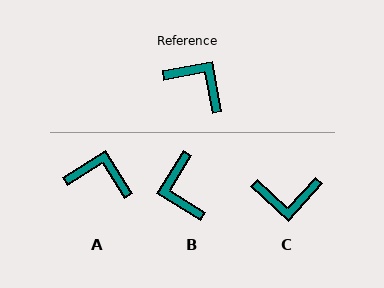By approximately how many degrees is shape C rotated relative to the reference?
Approximately 143 degrees clockwise.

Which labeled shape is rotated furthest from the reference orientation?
C, about 143 degrees away.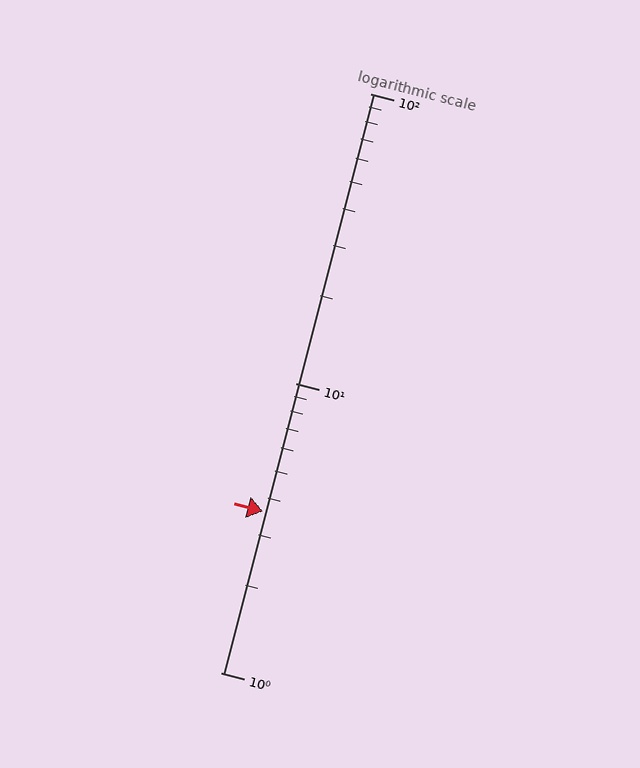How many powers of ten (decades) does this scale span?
The scale spans 2 decades, from 1 to 100.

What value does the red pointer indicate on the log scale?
The pointer indicates approximately 3.6.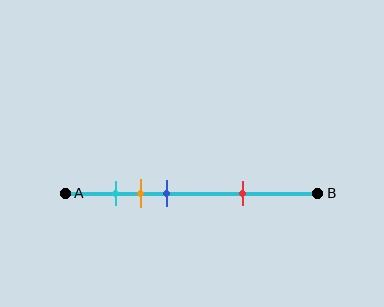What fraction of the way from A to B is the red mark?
The red mark is approximately 70% (0.7) of the way from A to B.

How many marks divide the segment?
There are 4 marks dividing the segment.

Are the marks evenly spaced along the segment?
No, the marks are not evenly spaced.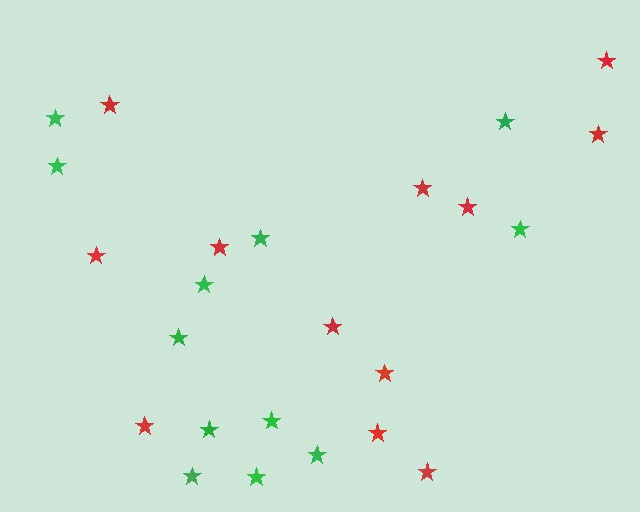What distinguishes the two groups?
There are 2 groups: one group of green stars (12) and one group of red stars (12).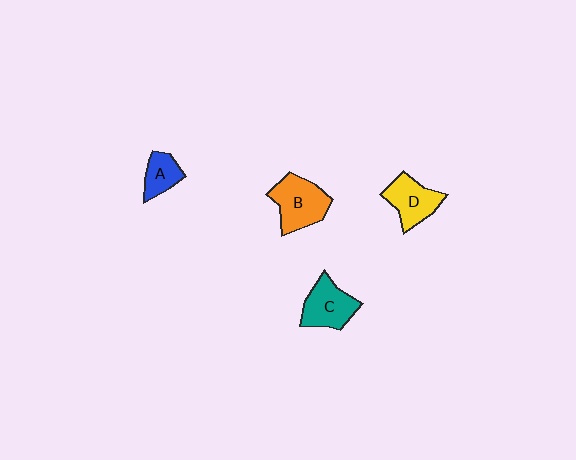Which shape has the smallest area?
Shape A (blue).